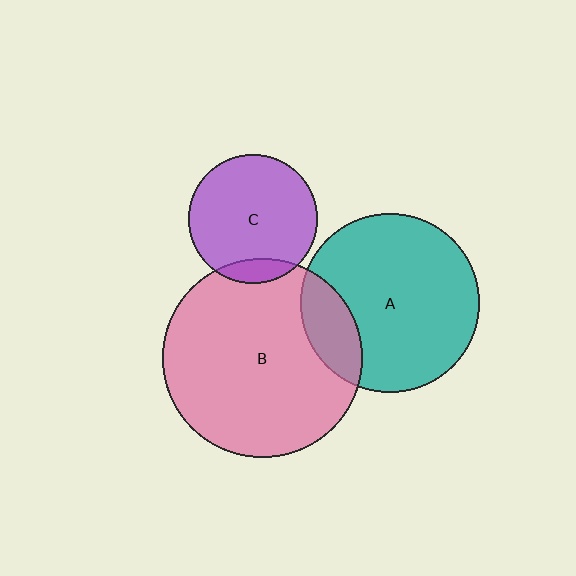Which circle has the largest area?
Circle B (pink).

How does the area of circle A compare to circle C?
Approximately 1.9 times.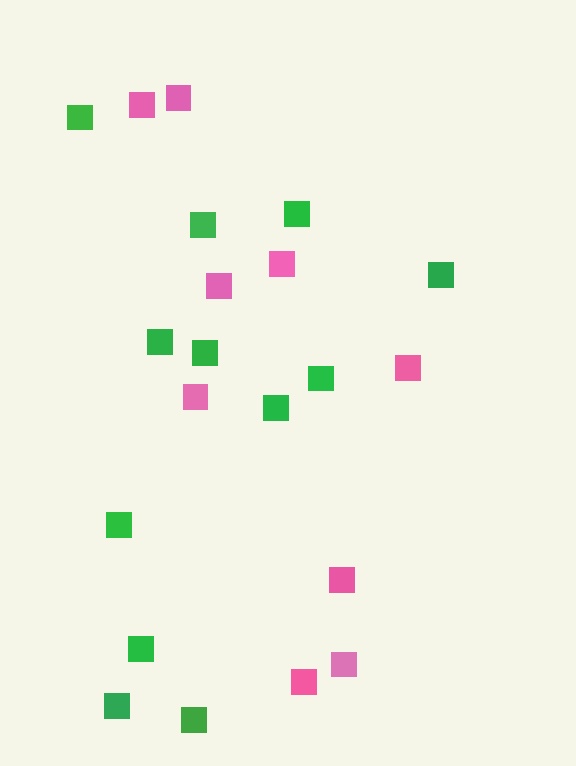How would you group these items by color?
There are 2 groups: one group of green squares (12) and one group of pink squares (9).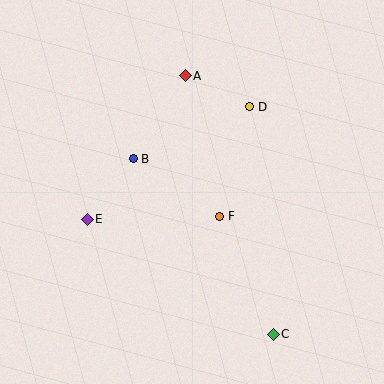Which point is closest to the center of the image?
Point F at (220, 216) is closest to the center.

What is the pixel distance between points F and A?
The distance between F and A is 145 pixels.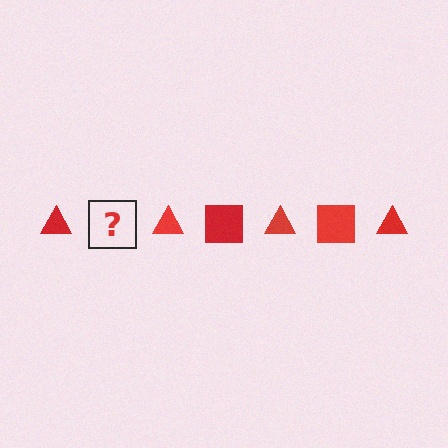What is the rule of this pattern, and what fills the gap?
The rule is that the pattern cycles through triangle, square shapes in red. The gap should be filled with a red square.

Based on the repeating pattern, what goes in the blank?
The blank should be a red square.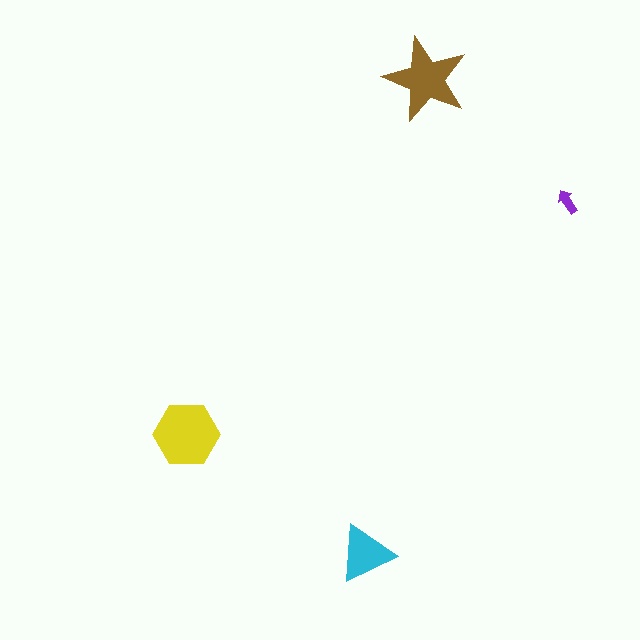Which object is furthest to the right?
The purple arrow is rightmost.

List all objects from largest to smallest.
The yellow hexagon, the brown star, the cyan triangle, the purple arrow.